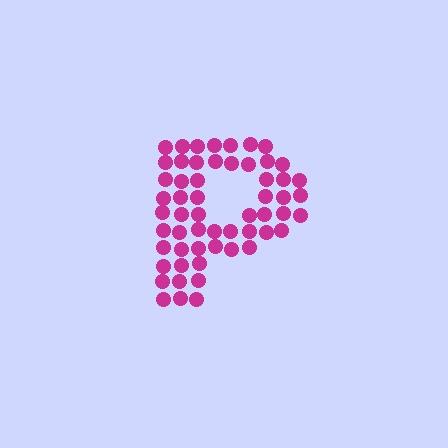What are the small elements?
The small elements are circles.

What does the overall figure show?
The overall figure shows the letter P.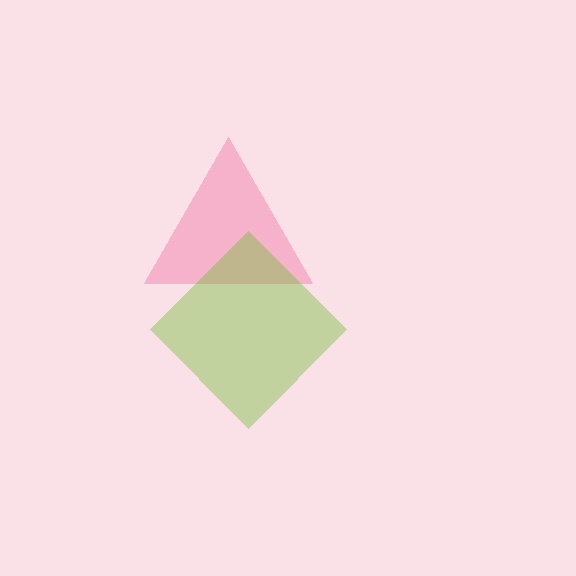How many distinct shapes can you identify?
There are 2 distinct shapes: a pink triangle, a lime diamond.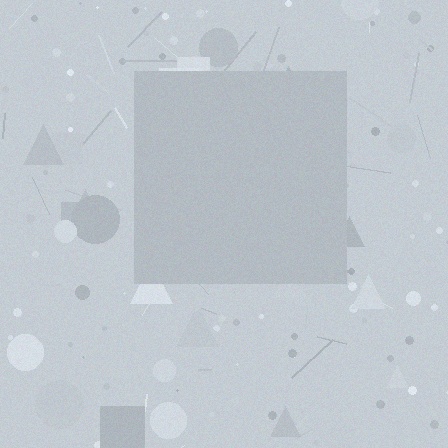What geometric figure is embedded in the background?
A square is embedded in the background.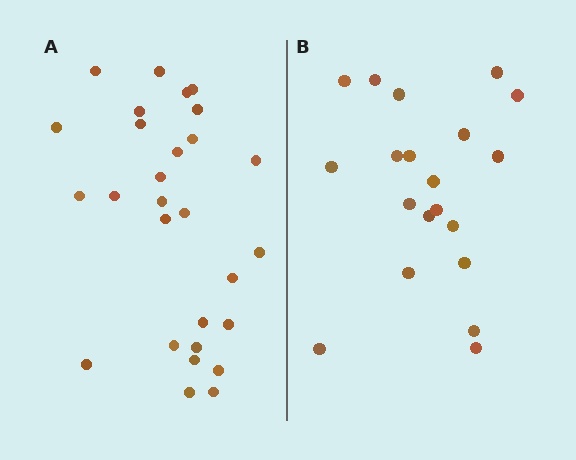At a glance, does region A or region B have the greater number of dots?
Region A (the left region) has more dots.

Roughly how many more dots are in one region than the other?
Region A has roughly 8 or so more dots than region B.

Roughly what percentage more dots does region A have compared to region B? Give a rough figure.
About 40% more.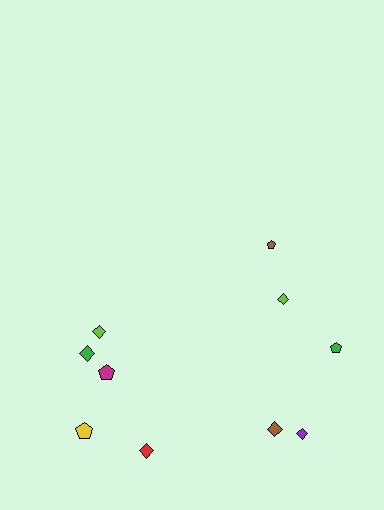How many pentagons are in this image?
There are 4 pentagons.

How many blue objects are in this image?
There are no blue objects.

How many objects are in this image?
There are 10 objects.